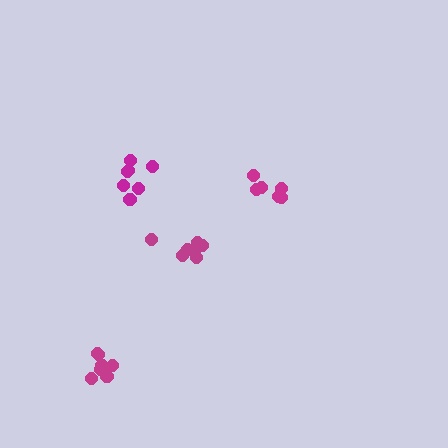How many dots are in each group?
Group 1: 6 dots, Group 2: 8 dots, Group 3: 7 dots, Group 4: 8 dots (29 total).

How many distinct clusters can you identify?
There are 4 distinct clusters.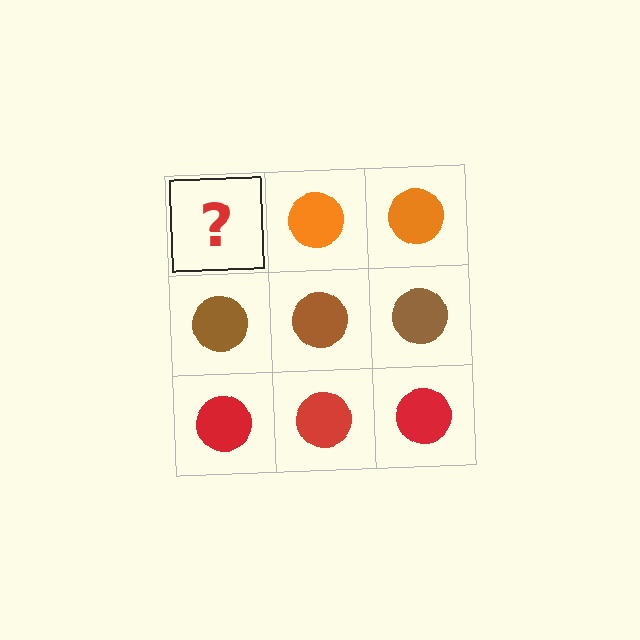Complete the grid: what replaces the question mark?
The question mark should be replaced with an orange circle.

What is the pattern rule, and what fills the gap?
The rule is that each row has a consistent color. The gap should be filled with an orange circle.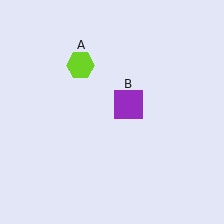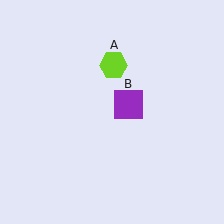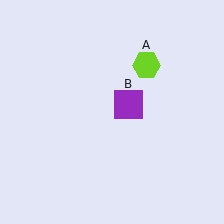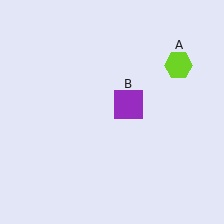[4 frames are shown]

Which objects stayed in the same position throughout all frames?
Purple square (object B) remained stationary.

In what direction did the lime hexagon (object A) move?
The lime hexagon (object A) moved right.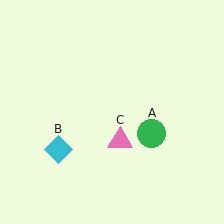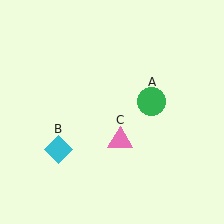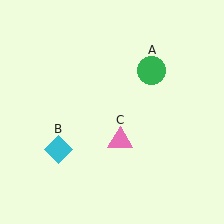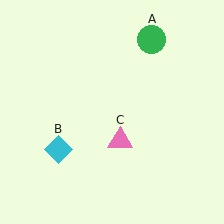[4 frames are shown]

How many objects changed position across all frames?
1 object changed position: green circle (object A).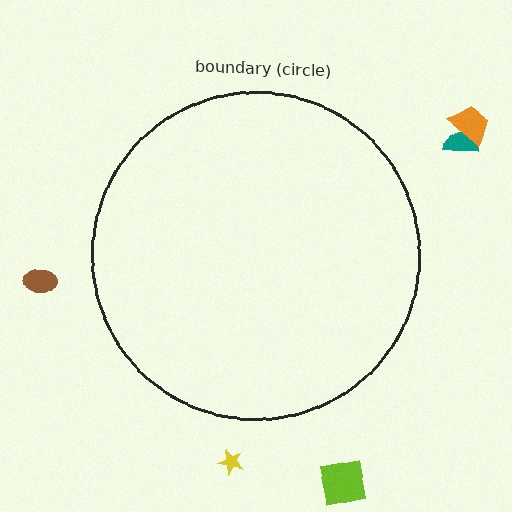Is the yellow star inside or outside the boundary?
Outside.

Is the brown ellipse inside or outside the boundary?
Outside.